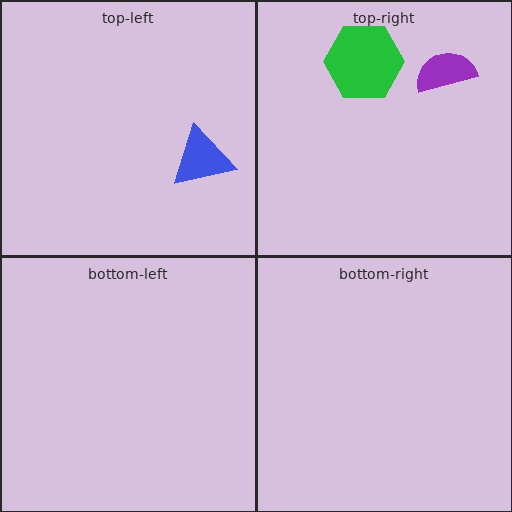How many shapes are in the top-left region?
1.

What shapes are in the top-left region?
The blue triangle.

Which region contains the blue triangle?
The top-left region.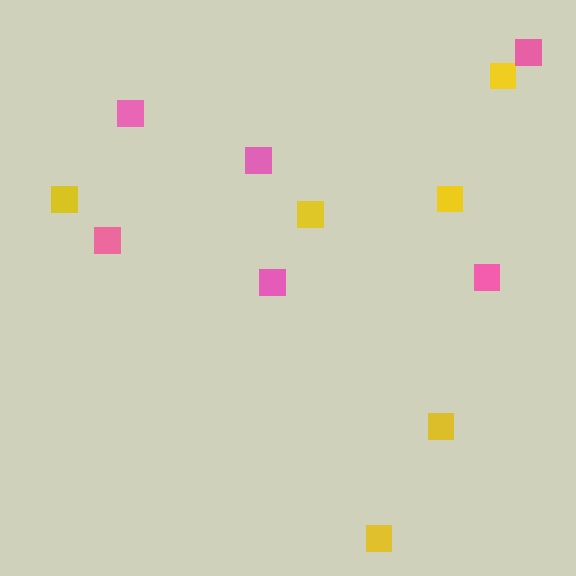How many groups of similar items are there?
There are 2 groups: one group of yellow squares (6) and one group of pink squares (6).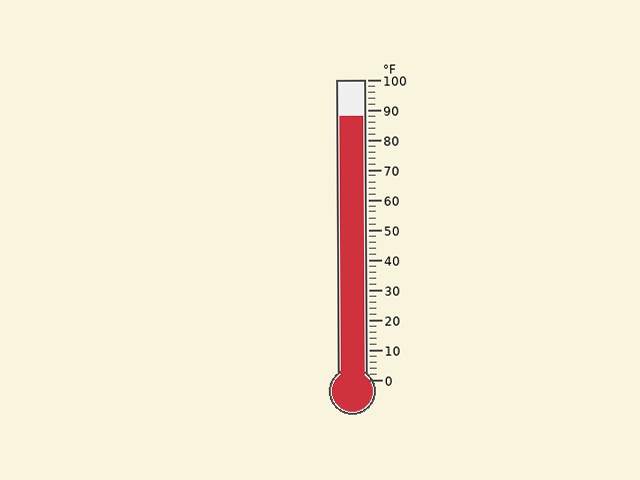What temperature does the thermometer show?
The thermometer shows approximately 88°F.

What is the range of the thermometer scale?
The thermometer scale ranges from 0°F to 100°F.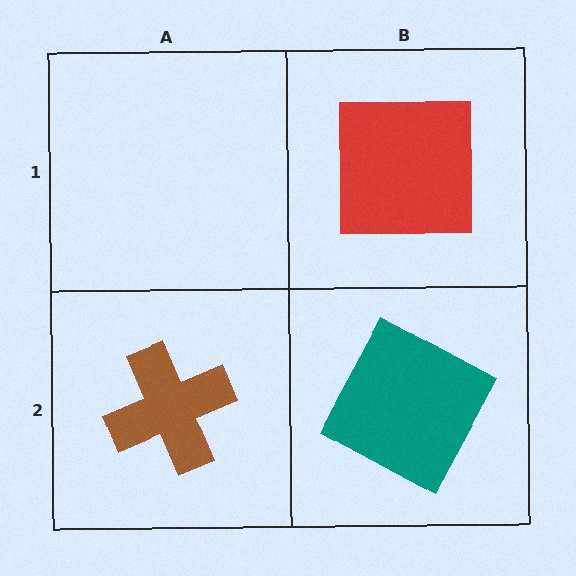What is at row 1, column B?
A red square.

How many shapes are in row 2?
2 shapes.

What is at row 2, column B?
A teal square.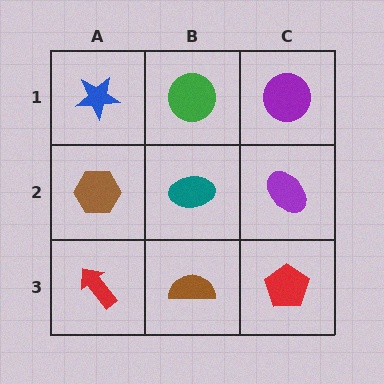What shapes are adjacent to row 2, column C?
A purple circle (row 1, column C), a red pentagon (row 3, column C), a teal ellipse (row 2, column B).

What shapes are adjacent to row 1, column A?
A brown hexagon (row 2, column A), a green circle (row 1, column B).